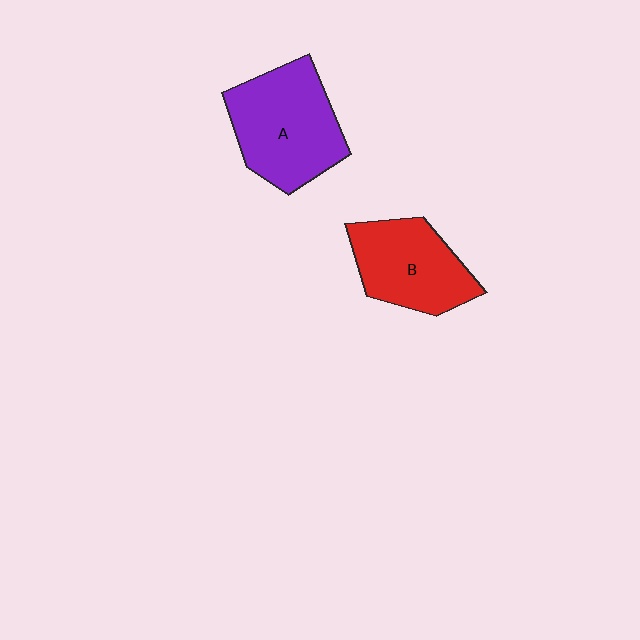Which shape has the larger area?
Shape A (purple).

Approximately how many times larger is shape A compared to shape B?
Approximately 1.2 times.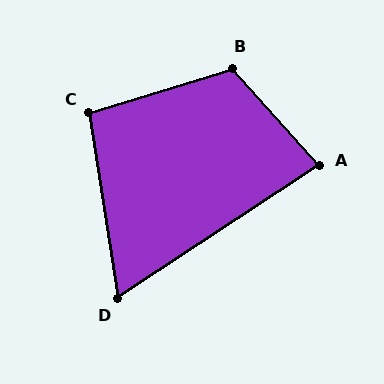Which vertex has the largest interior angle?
B, at approximately 115 degrees.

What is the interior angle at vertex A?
Approximately 82 degrees (acute).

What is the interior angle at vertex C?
Approximately 98 degrees (obtuse).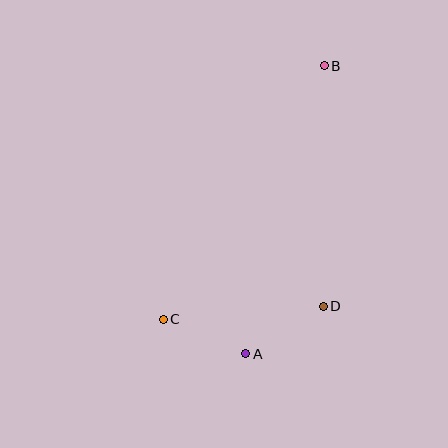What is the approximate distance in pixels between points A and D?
The distance between A and D is approximately 91 pixels.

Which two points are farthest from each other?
Points B and C are farthest from each other.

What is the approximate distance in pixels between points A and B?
The distance between A and B is approximately 298 pixels.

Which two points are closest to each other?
Points A and C are closest to each other.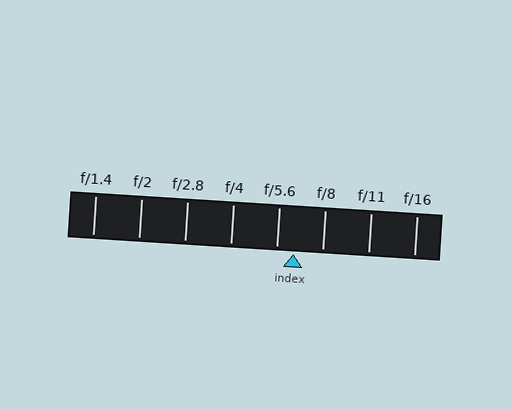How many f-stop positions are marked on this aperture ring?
There are 8 f-stop positions marked.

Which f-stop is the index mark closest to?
The index mark is closest to f/5.6.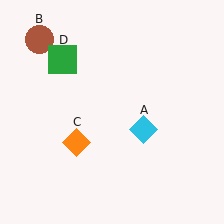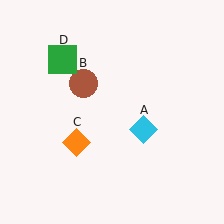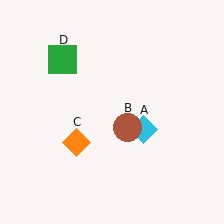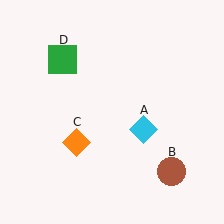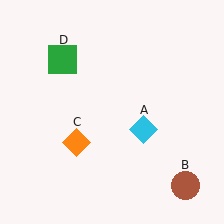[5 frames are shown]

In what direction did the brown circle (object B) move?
The brown circle (object B) moved down and to the right.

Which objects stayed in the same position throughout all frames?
Cyan diamond (object A) and orange diamond (object C) and green square (object D) remained stationary.